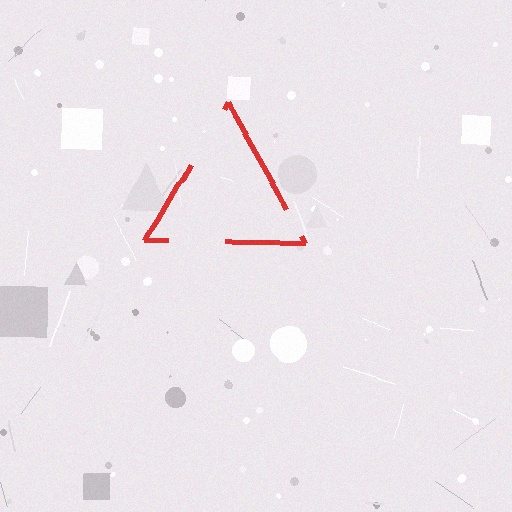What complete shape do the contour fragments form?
The contour fragments form a triangle.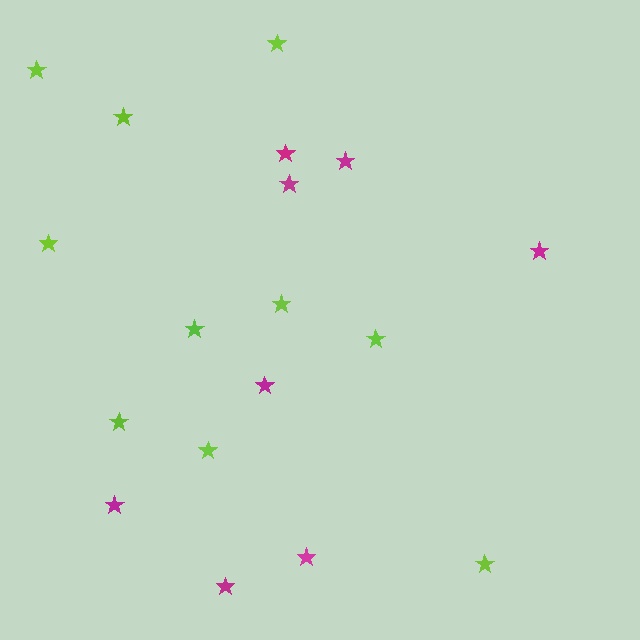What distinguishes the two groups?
There are 2 groups: one group of lime stars (10) and one group of magenta stars (8).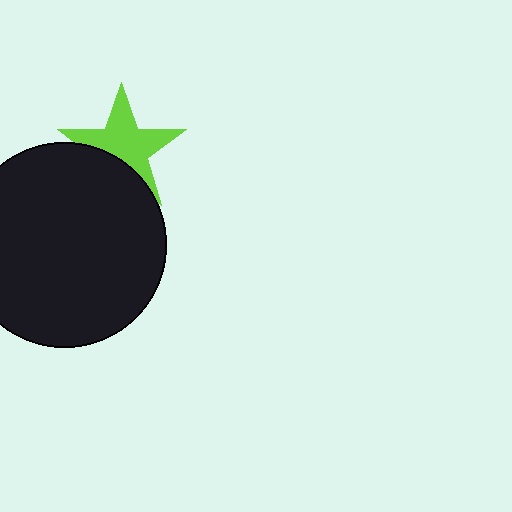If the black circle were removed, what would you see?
You would see the complete lime star.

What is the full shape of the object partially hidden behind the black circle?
The partially hidden object is a lime star.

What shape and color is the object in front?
The object in front is a black circle.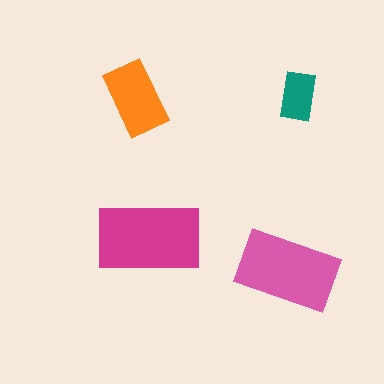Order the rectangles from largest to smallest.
the magenta one, the pink one, the orange one, the teal one.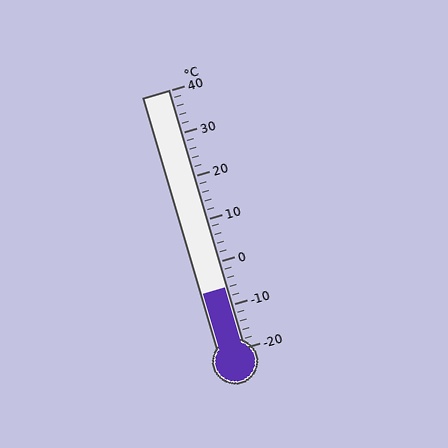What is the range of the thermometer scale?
The thermometer scale ranges from -20°C to 40°C.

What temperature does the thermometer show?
The thermometer shows approximately -6°C.